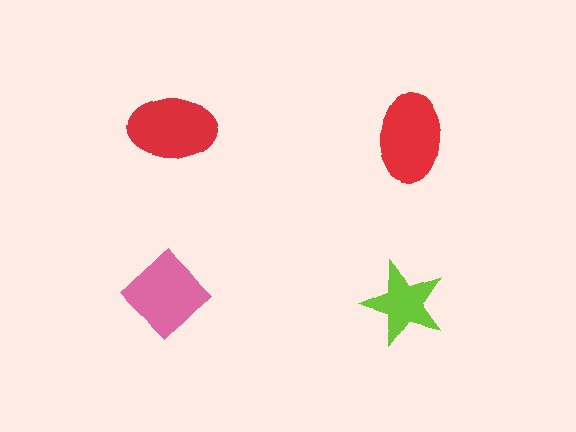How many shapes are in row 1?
2 shapes.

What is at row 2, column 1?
A pink diamond.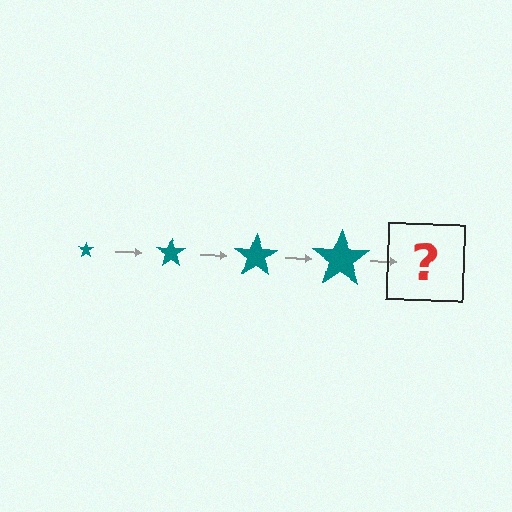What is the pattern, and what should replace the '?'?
The pattern is that the star gets progressively larger each step. The '?' should be a teal star, larger than the previous one.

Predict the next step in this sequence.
The next step is a teal star, larger than the previous one.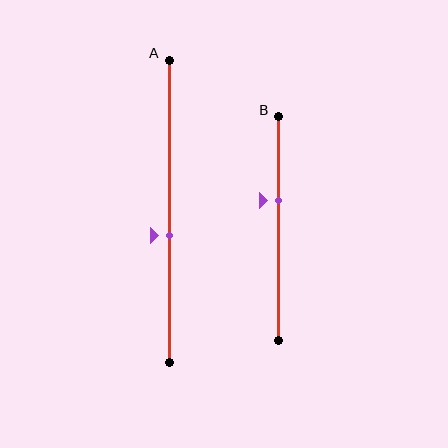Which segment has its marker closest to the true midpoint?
Segment A has its marker closest to the true midpoint.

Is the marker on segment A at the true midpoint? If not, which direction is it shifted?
No, the marker on segment A is shifted downward by about 8% of the segment length.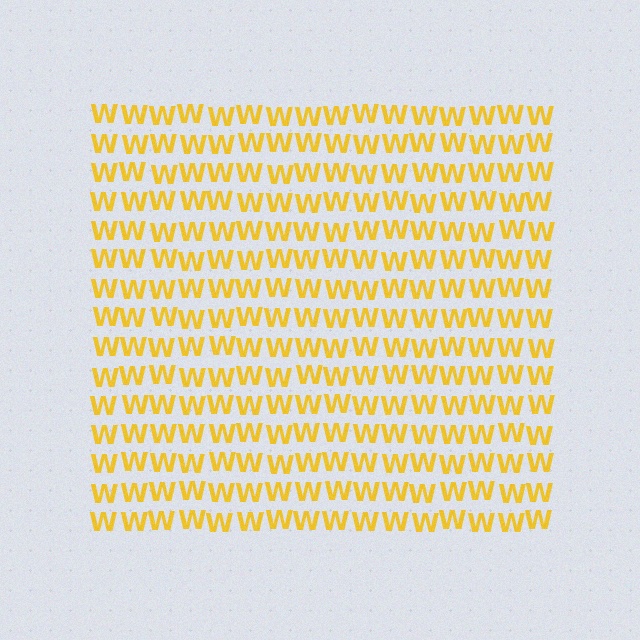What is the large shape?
The large shape is a square.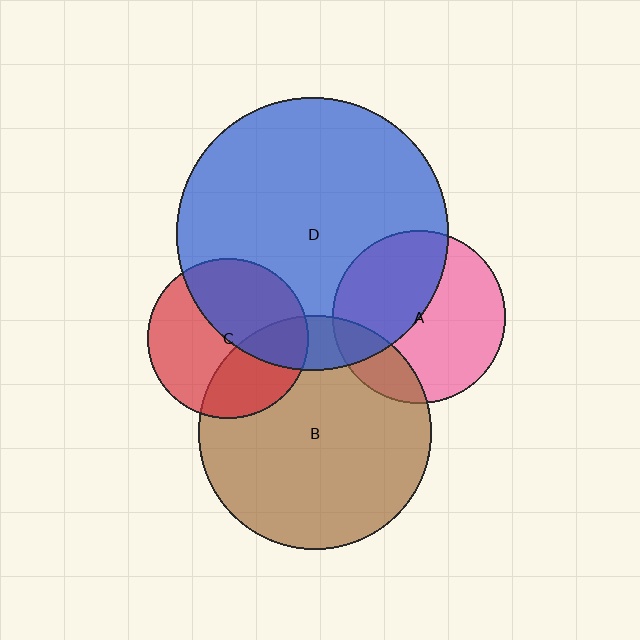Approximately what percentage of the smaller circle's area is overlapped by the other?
Approximately 35%.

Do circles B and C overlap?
Yes.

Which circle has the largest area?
Circle D (blue).